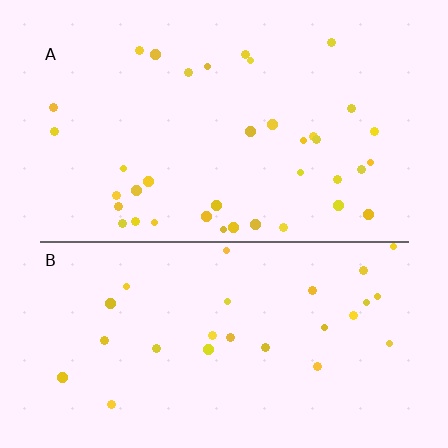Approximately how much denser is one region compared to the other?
Approximately 1.4× — region A over region B.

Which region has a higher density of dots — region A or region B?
A (the top).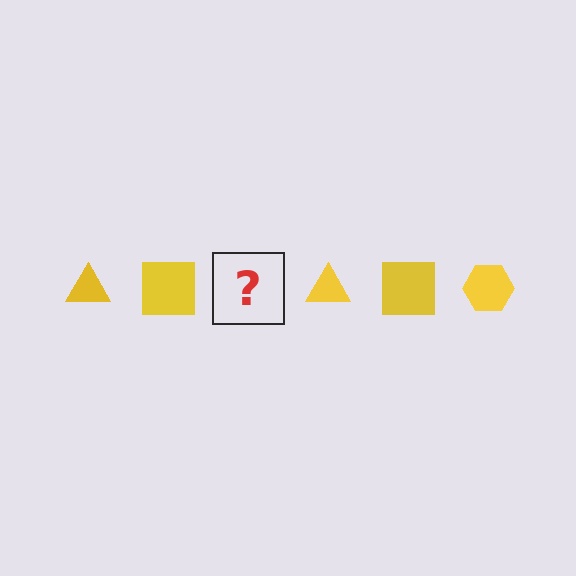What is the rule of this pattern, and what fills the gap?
The rule is that the pattern cycles through triangle, square, hexagon shapes in yellow. The gap should be filled with a yellow hexagon.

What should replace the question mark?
The question mark should be replaced with a yellow hexagon.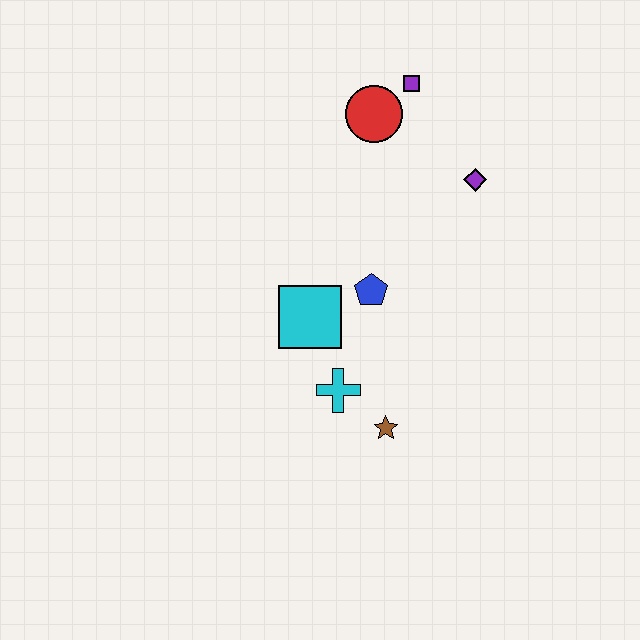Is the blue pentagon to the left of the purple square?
Yes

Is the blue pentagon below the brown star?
No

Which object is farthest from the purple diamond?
The brown star is farthest from the purple diamond.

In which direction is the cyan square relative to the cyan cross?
The cyan square is above the cyan cross.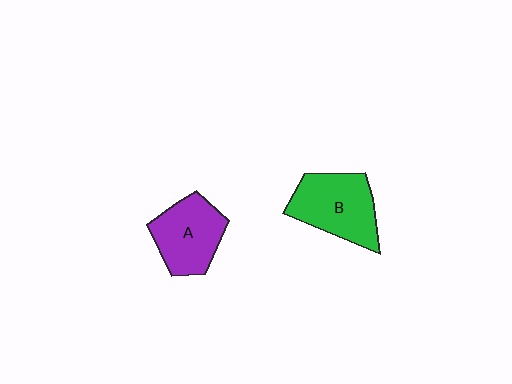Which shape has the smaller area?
Shape A (purple).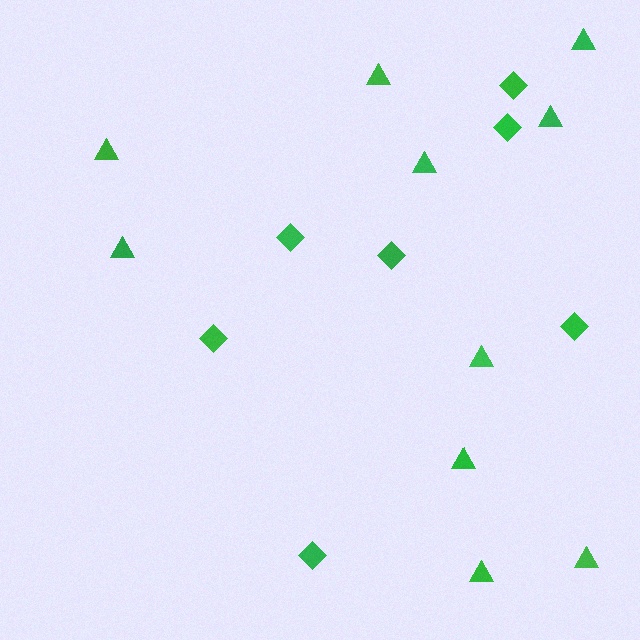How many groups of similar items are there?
There are 2 groups: one group of triangles (10) and one group of diamonds (7).